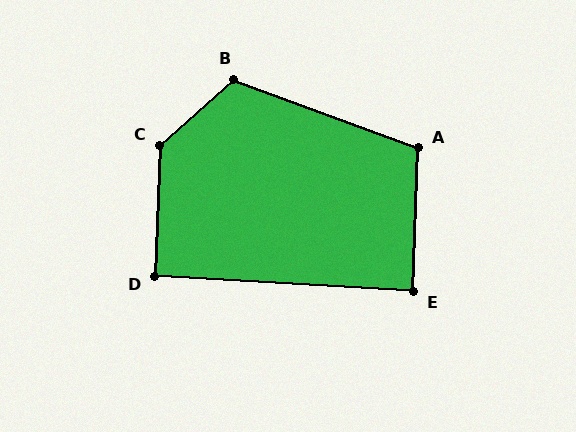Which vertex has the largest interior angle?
C, at approximately 134 degrees.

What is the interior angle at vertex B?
Approximately 118 degrees (obtuse).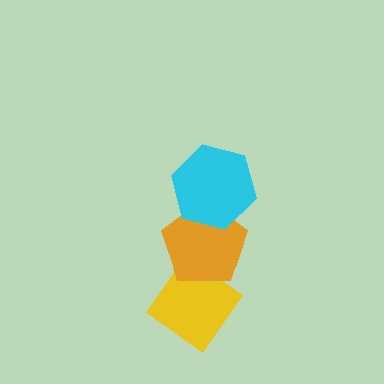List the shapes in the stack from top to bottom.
From top to bottom: the cyan hexagon, the orange pentagon, the yellow diamond.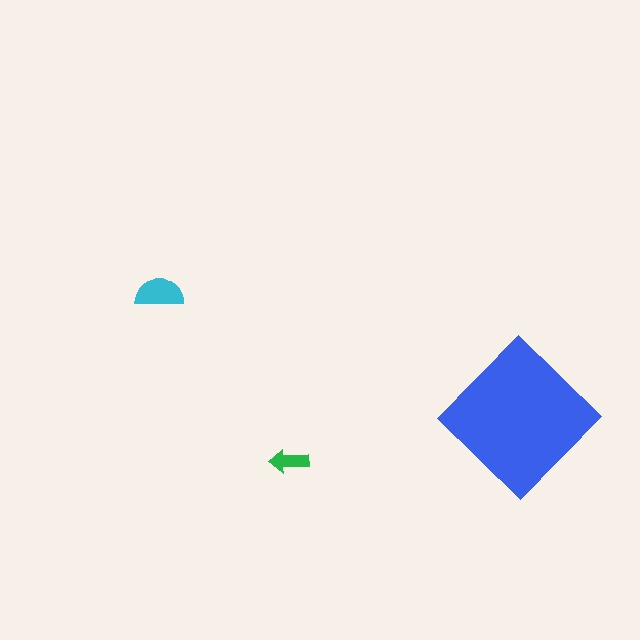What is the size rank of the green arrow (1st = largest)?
3rd.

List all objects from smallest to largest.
The green arrow, the cyan semicircle, the blue diamond.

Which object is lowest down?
The green arrow is bottommost.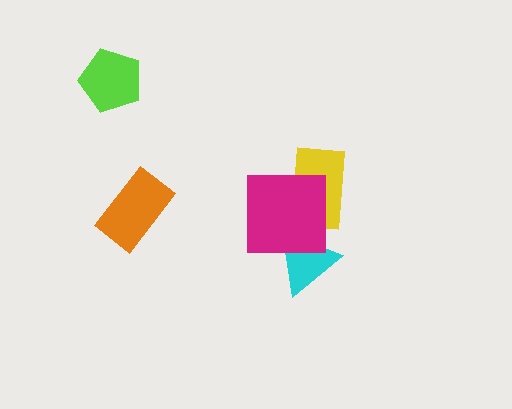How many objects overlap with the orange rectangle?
0 objects overlap with the orange rectangle.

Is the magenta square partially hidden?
No, no other shape covers it.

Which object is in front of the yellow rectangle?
The magenta square is in front of the yellow rectangle.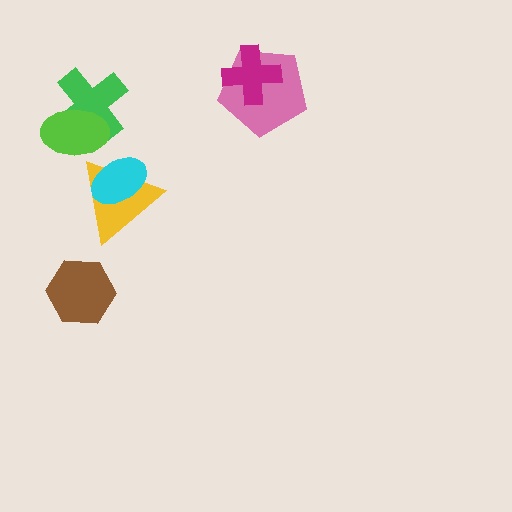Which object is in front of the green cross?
The lime ellipse is in front of the green cross.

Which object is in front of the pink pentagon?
The magenta cross is in front of the pink pentagon.